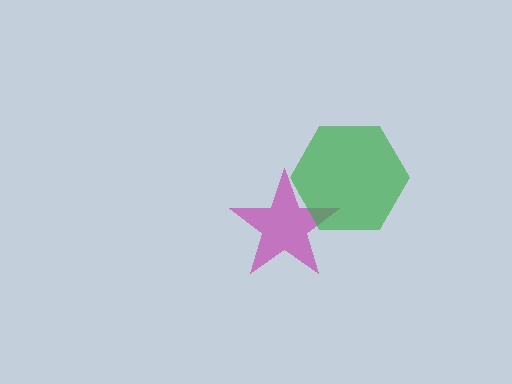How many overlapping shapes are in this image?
There are 2 overlapping shapes in the image.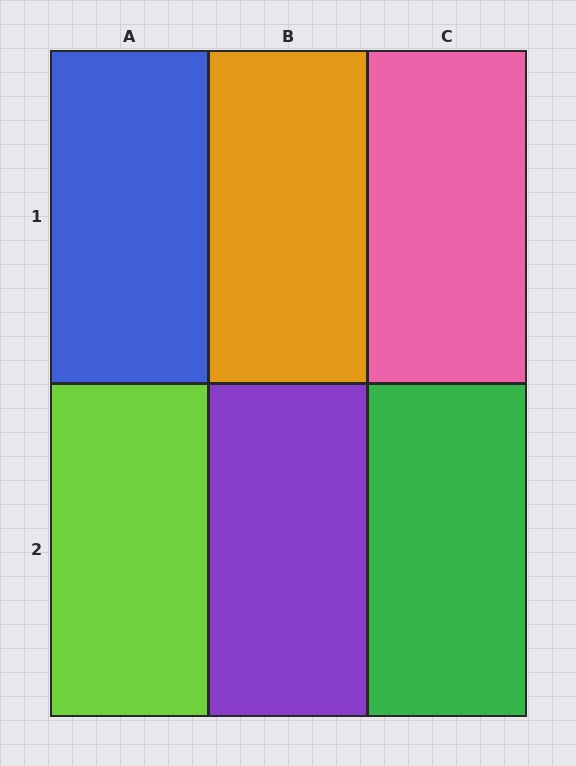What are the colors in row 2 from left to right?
Lime, purple, green.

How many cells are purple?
1 cell is purple.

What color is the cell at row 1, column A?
Blue.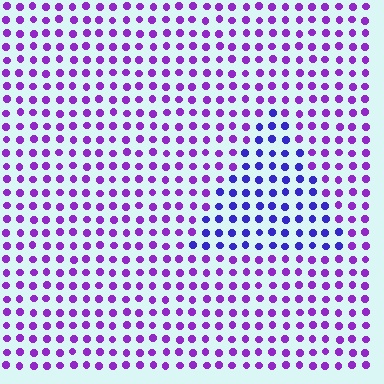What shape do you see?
I see a triangle.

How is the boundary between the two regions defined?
The boundary is defined purely by a slight shift in hue (about 36 degrees). Spacing, size, and orientation are identical on both sides.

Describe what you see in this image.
The image is filled with small purple elements in a uniform arrangement. A triangle-shaped region is visible where the elements are tinted to a slightly different hue, forming a subtle color boundary.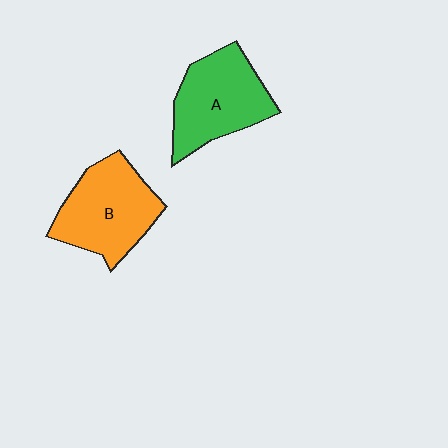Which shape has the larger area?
Shape B (orange).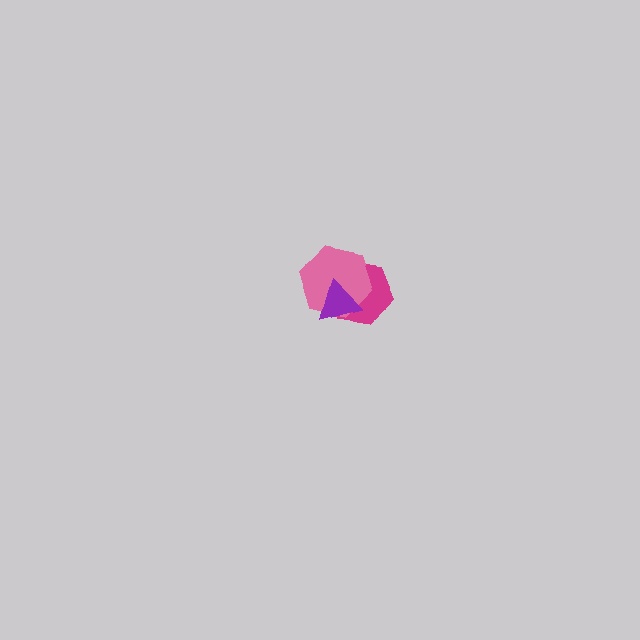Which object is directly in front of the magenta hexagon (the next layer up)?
The pink hexagon is directly in front of the magenta hexagon.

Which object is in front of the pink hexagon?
The purple triangle is in front of the pink hexagon.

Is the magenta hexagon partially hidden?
Yes, it is partially covered by another shape.